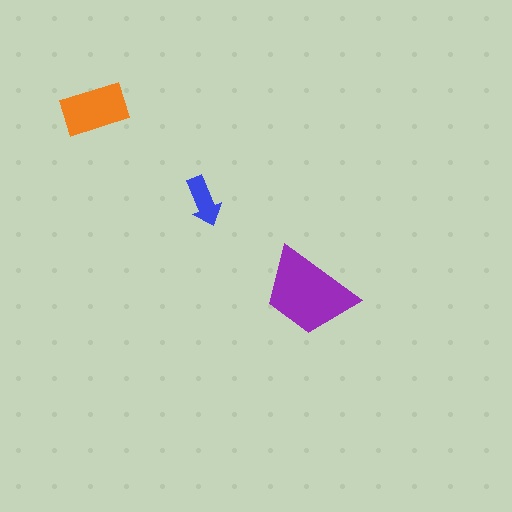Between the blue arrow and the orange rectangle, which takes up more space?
The orange rectangle.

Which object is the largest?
The purple trapezoid.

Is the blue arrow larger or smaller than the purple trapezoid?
Smaller.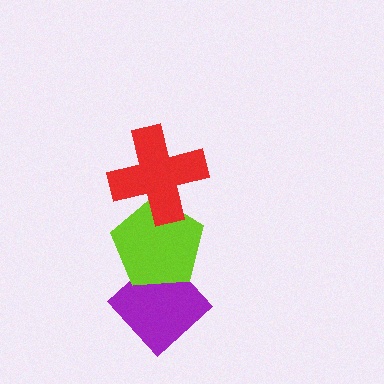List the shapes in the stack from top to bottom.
From top to bottom: the red cross, the lime pentagon, the purple diamond.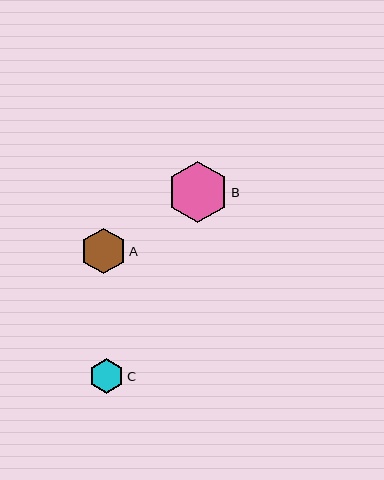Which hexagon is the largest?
Hexagon B is the largest with a size of approximately 61 pixels.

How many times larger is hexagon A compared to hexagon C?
Hexagon A is approximately 1.3 times the size of hexagon C.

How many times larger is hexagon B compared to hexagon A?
Hexagon B is approximately 1.3 times the size of hexagon A.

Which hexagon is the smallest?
Hexagon C is the smallest with a size of approximately 35 pixels.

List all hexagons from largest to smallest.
From largest to smallest: B, A, C.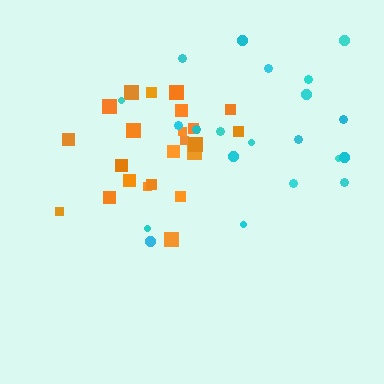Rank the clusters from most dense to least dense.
orange, cyan.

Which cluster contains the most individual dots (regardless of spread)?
Orange (24).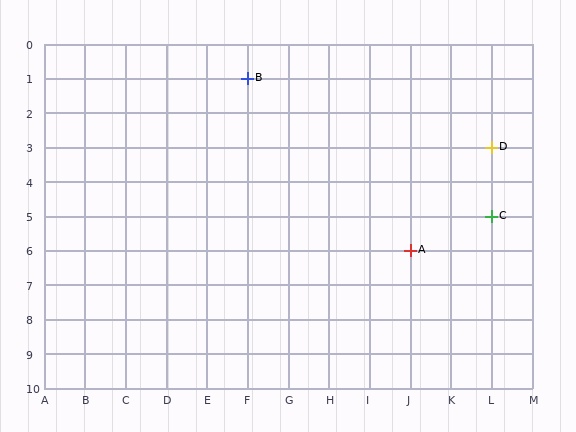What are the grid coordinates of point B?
Point B is at grid coordinates (F, 1).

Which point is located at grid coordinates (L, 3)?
Point D is at (L, 3).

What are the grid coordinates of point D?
Point D is at grid coordinates (L, 3).